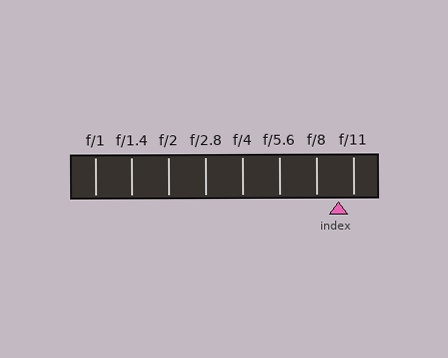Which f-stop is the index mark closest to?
The index mark is closest to f/11.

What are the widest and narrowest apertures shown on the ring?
The widest aperture shown is f/1 and the narrowest is f/11.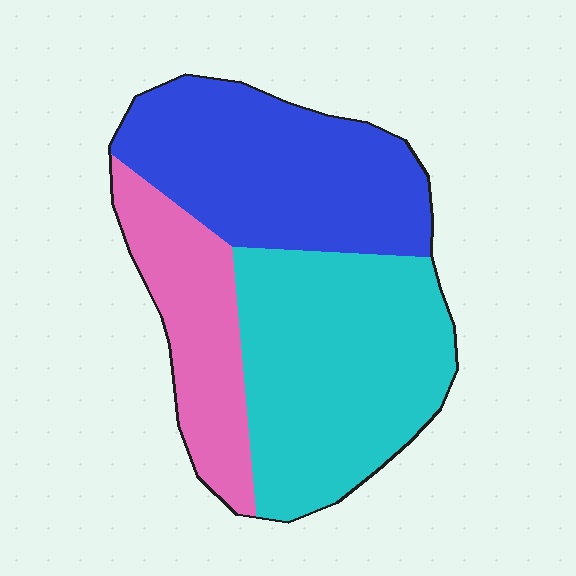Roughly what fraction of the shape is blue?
Blue takes up between a third and a half of the shape.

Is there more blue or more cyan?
Cyan.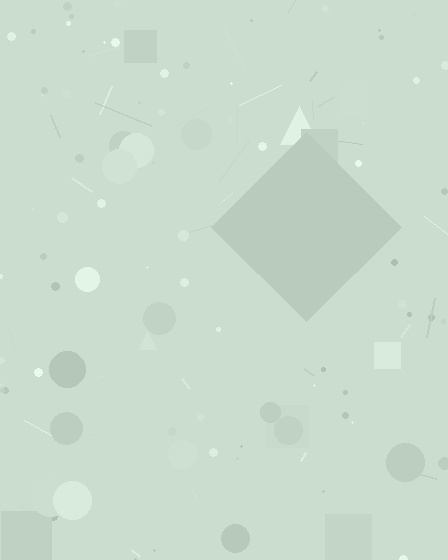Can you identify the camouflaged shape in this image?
The camouflaged shape is a diamond.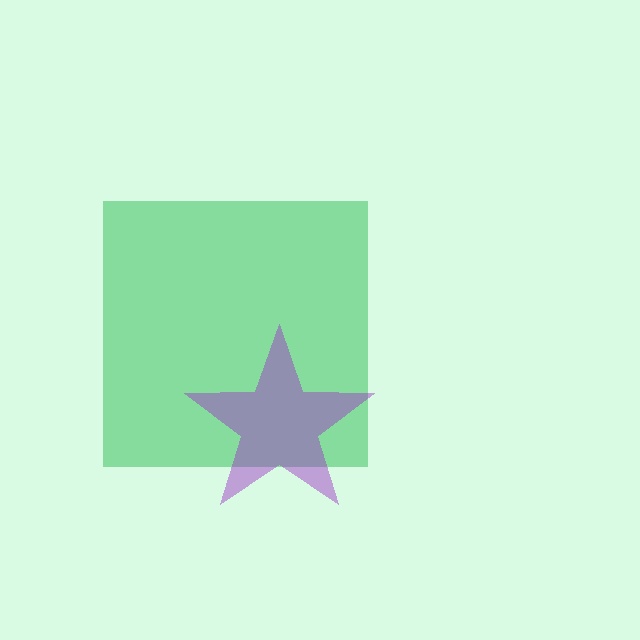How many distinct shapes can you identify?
There are 2 distinct shapes: a green square, a purple star.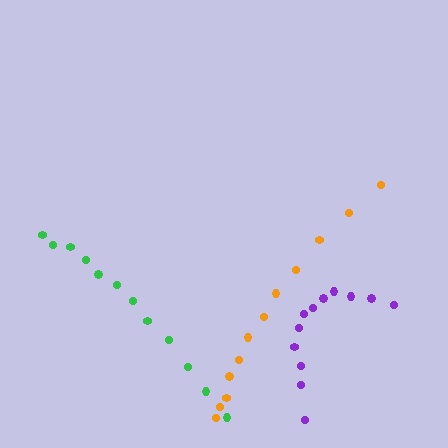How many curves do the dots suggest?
There are 3 distinct paths.